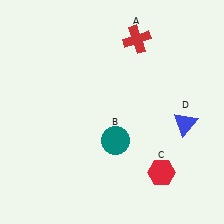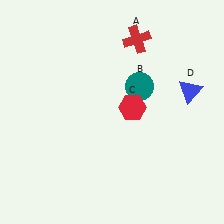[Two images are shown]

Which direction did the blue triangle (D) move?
The blue triangle (D) moved up.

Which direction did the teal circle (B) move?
The teal circle (B) moved up.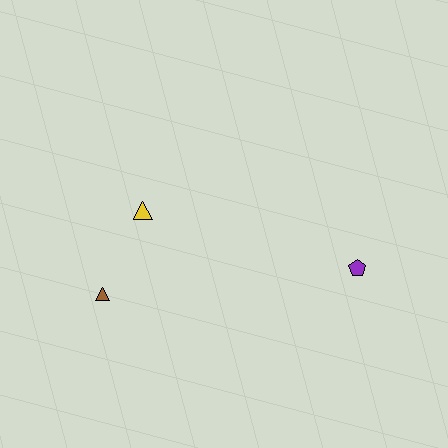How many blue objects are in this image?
There are no blue objects.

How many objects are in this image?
There are 3 objects.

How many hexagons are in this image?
There are no hexagons.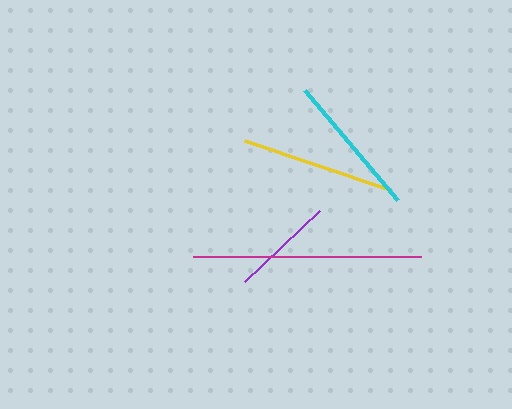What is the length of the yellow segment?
The yellow segment is approximately 153 pixels long.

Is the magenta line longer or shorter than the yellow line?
The magenta line is longer than the yellow line.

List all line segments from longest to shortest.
From longest to shortest: magenta, yellow, cyan, purple.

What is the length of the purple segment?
The purple segment is approximately 103 pixels long.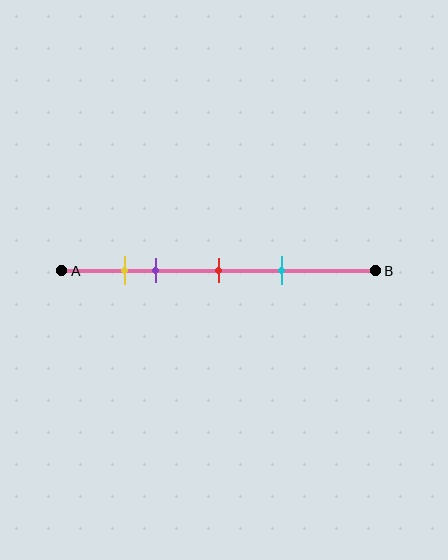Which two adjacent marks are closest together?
The yellow and purple marks are the closest adjacent pair.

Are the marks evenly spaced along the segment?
No, the marks are not evenly spaced.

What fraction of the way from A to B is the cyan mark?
The cyan mark is approximately 70% (0.7) of the way from A to B.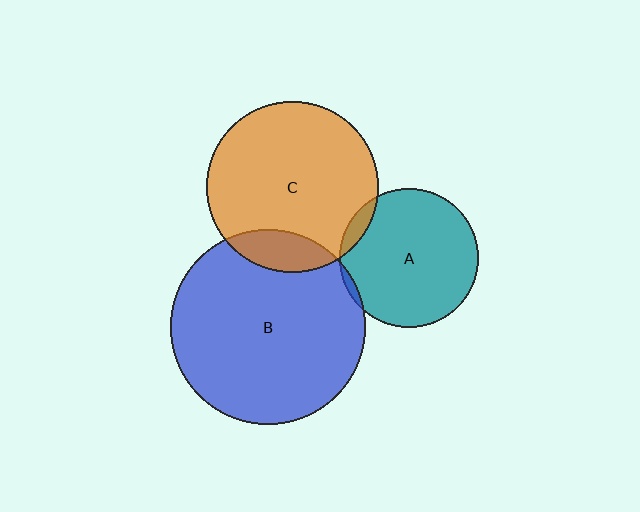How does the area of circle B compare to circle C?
Approximately 1.3 times.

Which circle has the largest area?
Circle B (blue).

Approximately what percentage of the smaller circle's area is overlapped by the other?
Approximately 5%.